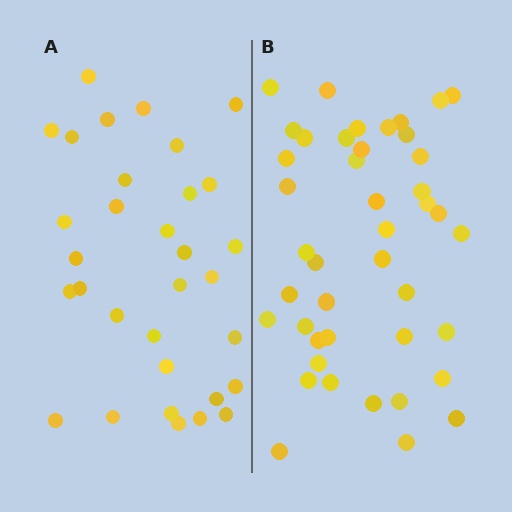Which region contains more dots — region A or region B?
Region B (the right region) has more dots.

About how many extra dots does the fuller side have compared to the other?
Region B has roughly 12 or so more dots than region A.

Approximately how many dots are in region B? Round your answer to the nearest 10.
About 40 dots. (The exact count is 43, which rounds to 40.)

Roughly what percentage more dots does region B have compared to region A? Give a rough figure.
About 35% more.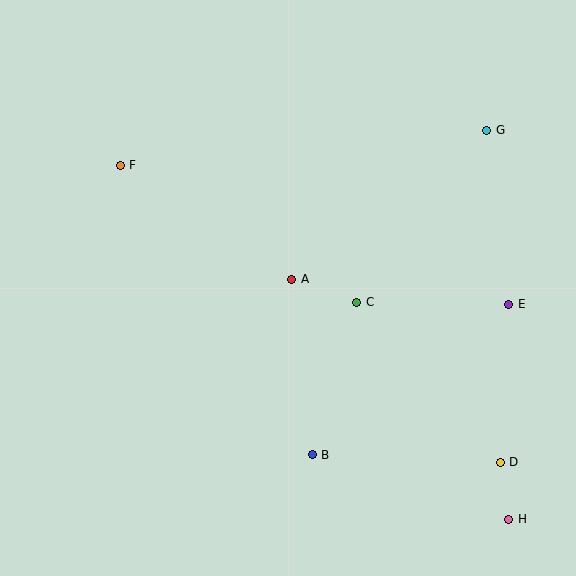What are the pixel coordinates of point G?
Point G is at (487, 130).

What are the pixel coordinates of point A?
Point A is at (292, 279).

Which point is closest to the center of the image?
Point A at (292, 279) is closest to the center.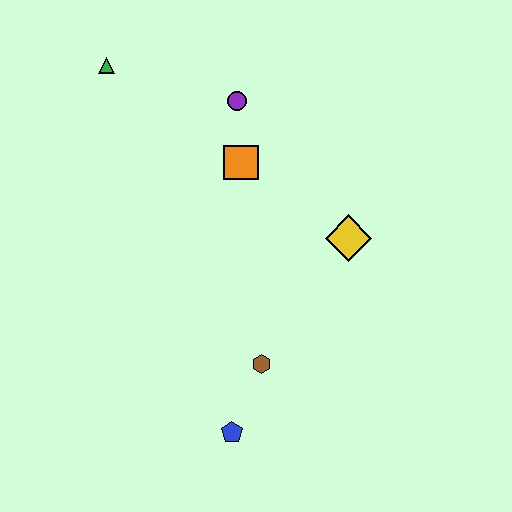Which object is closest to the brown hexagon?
The blue pentagon is closest to the brown hexagon.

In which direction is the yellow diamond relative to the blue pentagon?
The yellow diamond is above the blue pentagon.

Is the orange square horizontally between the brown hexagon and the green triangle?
Yes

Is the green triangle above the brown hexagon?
Yes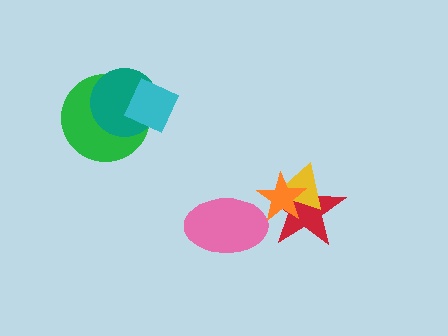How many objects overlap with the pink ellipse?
0 objects overlap with the pink ellipse.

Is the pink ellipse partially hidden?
No, no other shape covers it.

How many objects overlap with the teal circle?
2 objects overlap with the teal circle.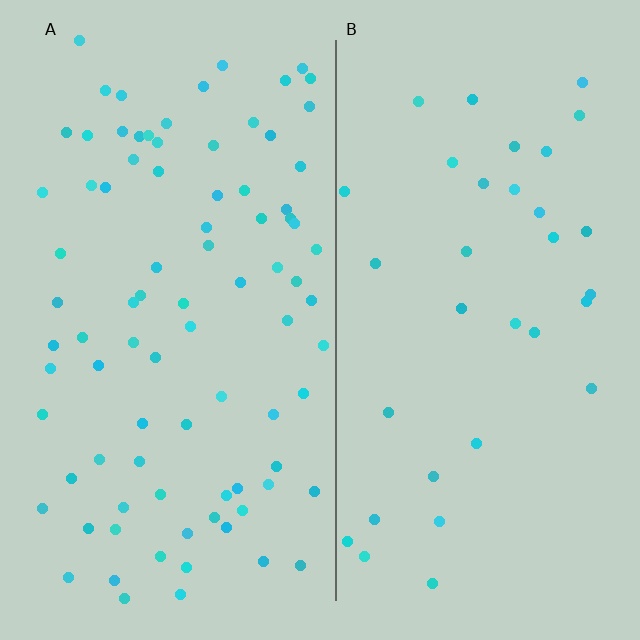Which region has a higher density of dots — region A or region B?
A (the left).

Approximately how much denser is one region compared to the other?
Approximately 2.6× — region A over region B.